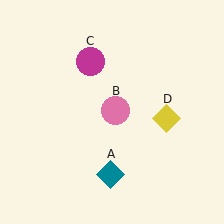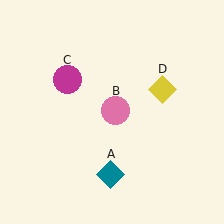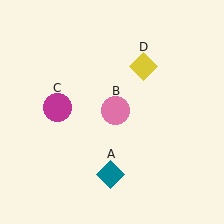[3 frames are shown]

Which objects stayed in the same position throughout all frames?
Teal diamond (object A) and pink circle (object B) remained stationary.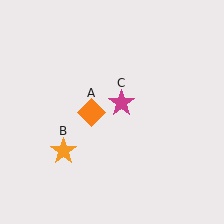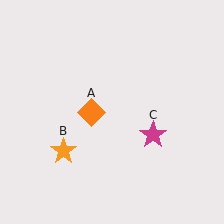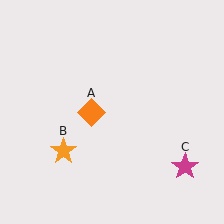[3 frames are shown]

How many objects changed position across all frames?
1 object changed position: magenta star (object C).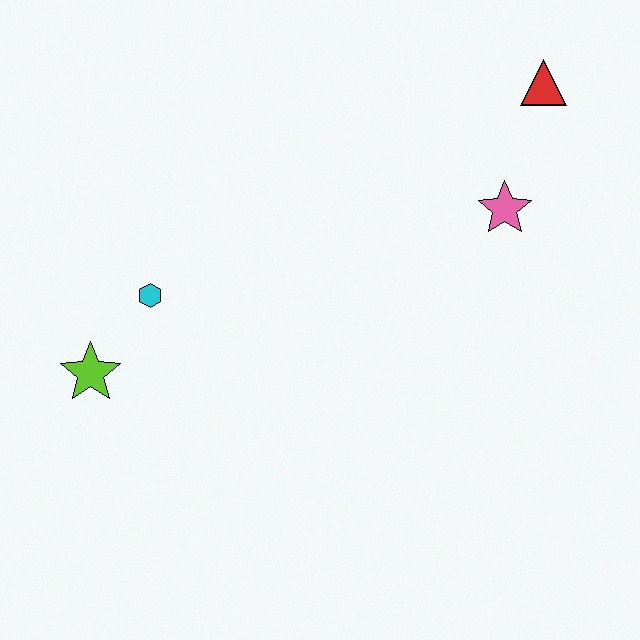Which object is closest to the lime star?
The cyan hexagon is closest to the lime star.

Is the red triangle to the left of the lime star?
No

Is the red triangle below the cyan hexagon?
No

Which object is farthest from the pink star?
The lime star is farthest from the pink star.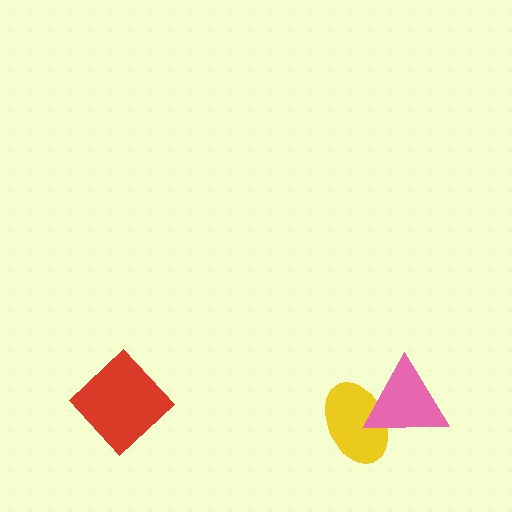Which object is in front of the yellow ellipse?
The pink triangle is in front of the yellow ellipse.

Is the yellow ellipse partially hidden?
Yes, it is partially covered by another shape.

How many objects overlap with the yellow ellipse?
1 object overlaps with the yellow ellipse.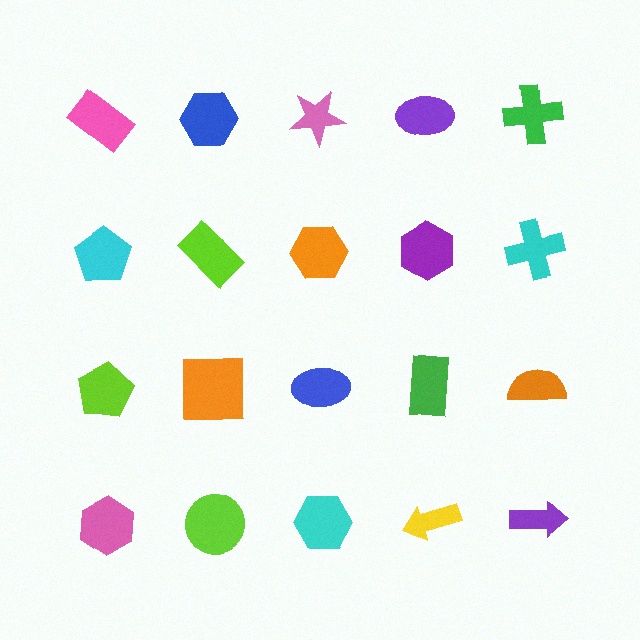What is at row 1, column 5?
A green cross.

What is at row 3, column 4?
A green rectangle.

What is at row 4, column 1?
A pink hexagon.